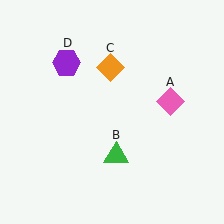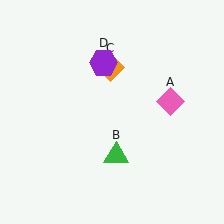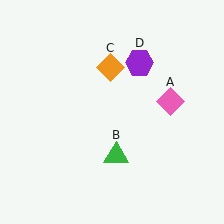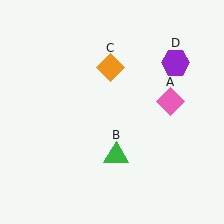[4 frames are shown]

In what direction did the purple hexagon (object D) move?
The purple hexagon (object D) moved right.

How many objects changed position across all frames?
1 object changed position: purple hexagon (object D).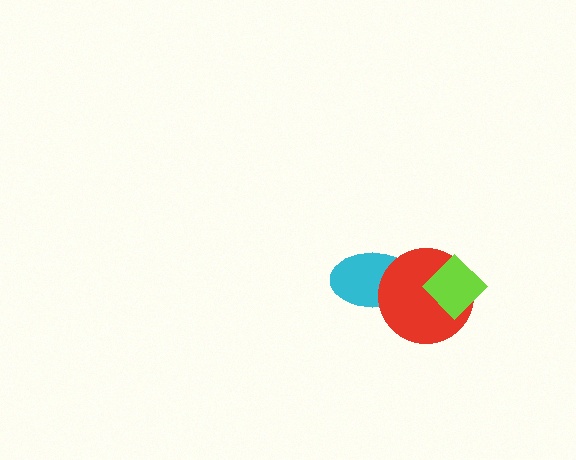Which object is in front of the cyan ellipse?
The red circle is in front of the cyan ellipse.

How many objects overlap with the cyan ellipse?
1 object overlaps with the cyan ellipse.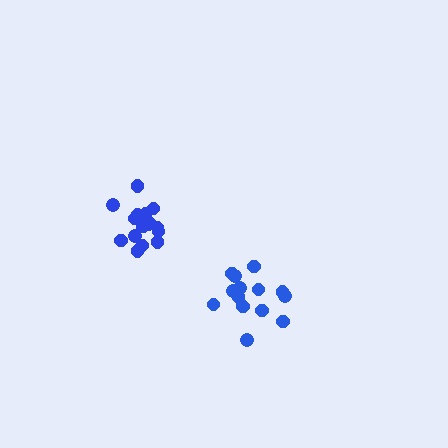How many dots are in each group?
Group 1: 16 dots, Group 2: 18 dots (34 total).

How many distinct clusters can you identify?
There are 2 distinct clusters.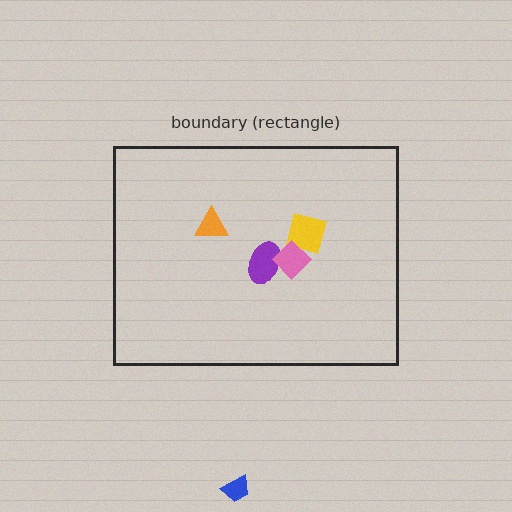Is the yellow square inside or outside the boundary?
Inside.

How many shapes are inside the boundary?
4 inside, 1 outside.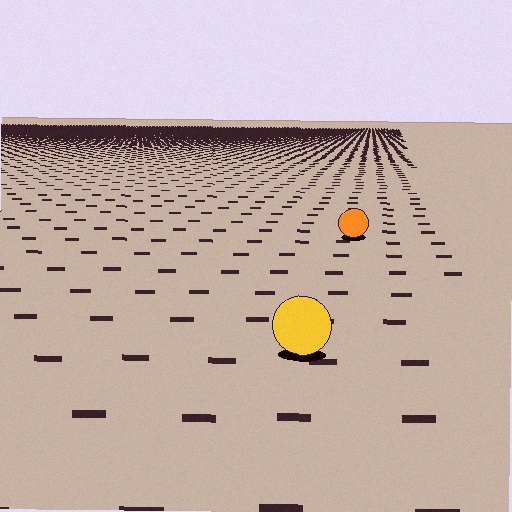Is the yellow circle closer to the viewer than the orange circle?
Yes. The yellow circle is closer — you can tell from the texture gradient: the ground texture is coarser near it.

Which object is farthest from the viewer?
The orange circle is farthest from the viewer. It appears smaller and the ground texture around it is denser.